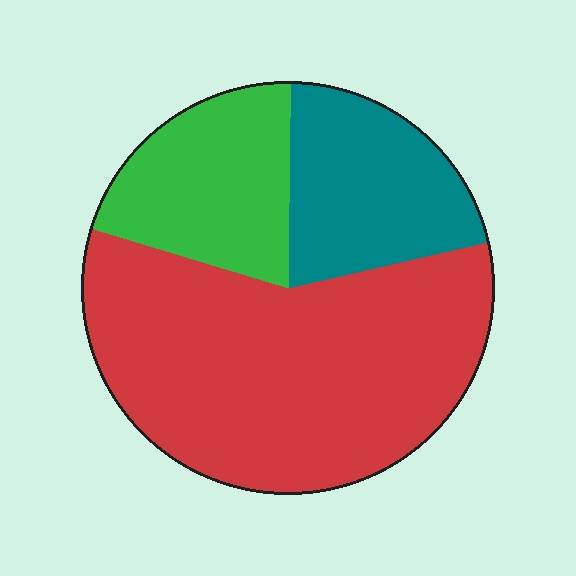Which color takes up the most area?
Red, at roughly 60%.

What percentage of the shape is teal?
Teal covers about 20% of the shape.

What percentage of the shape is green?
Green covers around 20% of the shape.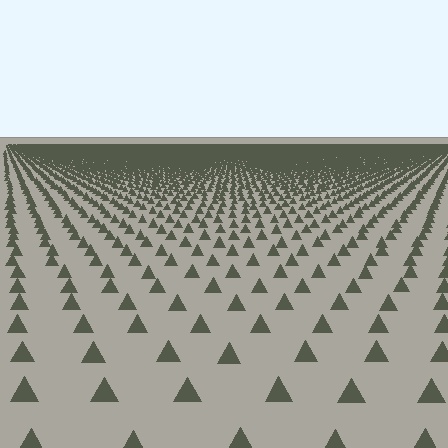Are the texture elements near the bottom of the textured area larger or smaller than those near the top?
Larger. Near the bottom, elements are closer to the viewer and appear at a bigger on-screen size.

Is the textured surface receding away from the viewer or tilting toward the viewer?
The surface is receding away from the viewer. Texture elements get smaller and denser toward the top.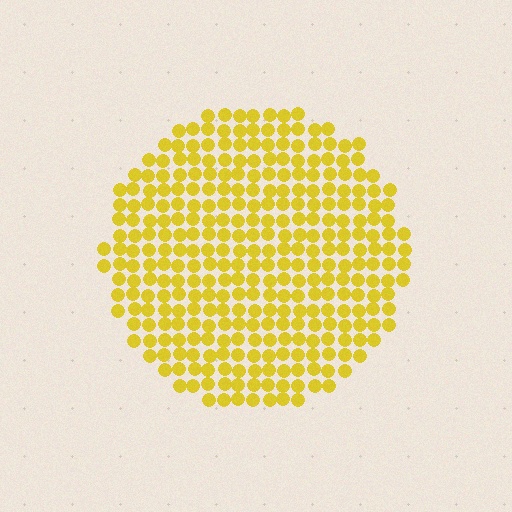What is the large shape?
The large shape is a circle.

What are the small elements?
The small elements are circles.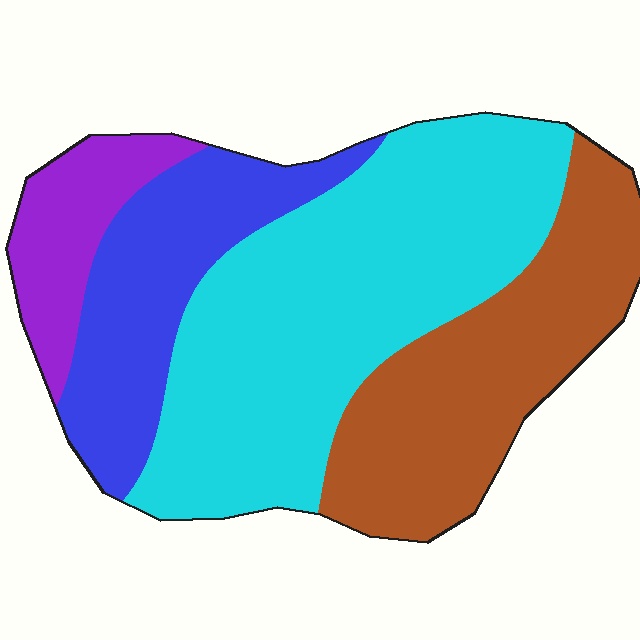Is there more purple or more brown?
Brown.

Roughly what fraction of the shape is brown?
Brown takes up between a quarter and a half of the shape.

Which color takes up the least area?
Purple, at roughly 10%.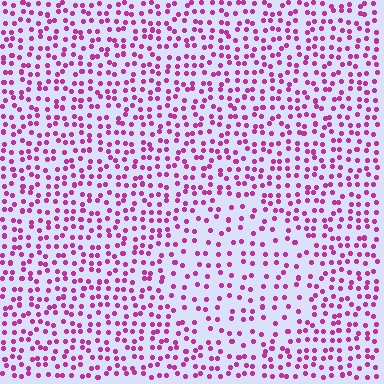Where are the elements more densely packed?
The elements are more densely packed outside the circle boundary.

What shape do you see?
I see a circle.